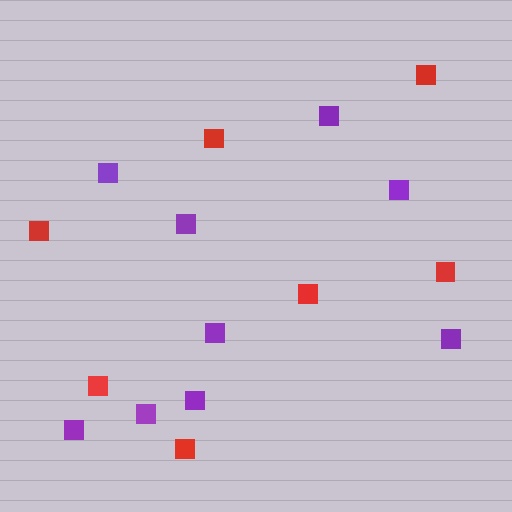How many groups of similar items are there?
There are 2 groups: one group of red squares (7) and one group of purple squares (9).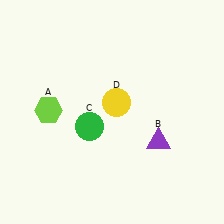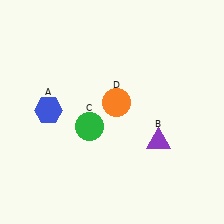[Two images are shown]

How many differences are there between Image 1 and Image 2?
There are 2 differences between the two images.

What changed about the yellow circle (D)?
In Image 1, D is yellow. In Image 2, it changed to orange.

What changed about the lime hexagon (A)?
In Image 1, A is lime. In Image 2, it changed to blue.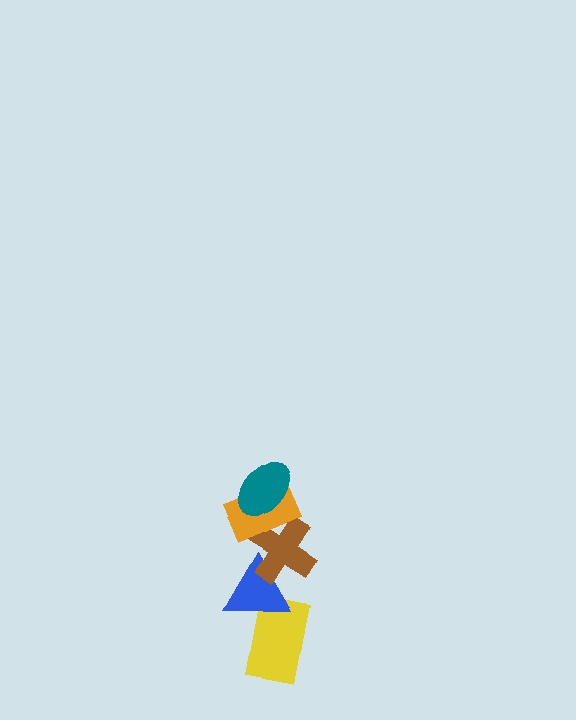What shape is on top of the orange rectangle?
The teal ellipse is on top of the orange rectangle.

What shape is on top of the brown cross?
The orange rectangle is on top of the brown cross.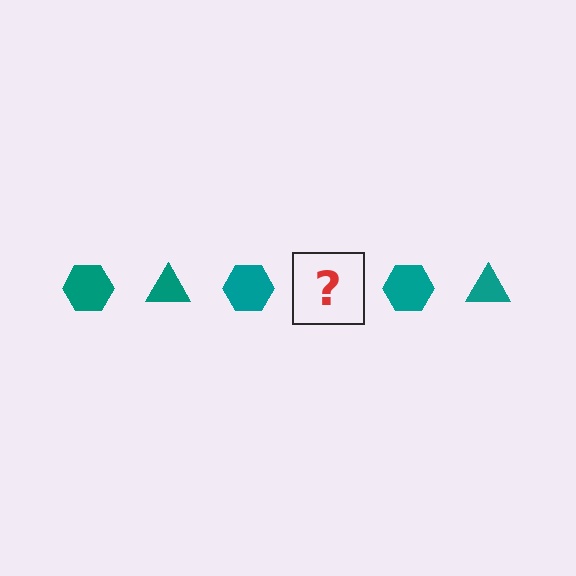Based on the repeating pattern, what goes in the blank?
The blank should be a teal triangle.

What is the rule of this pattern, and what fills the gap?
The rule is that the pattern cycles through hexagon, triangle shapes in teal. The gap should be filled with a teal triangle.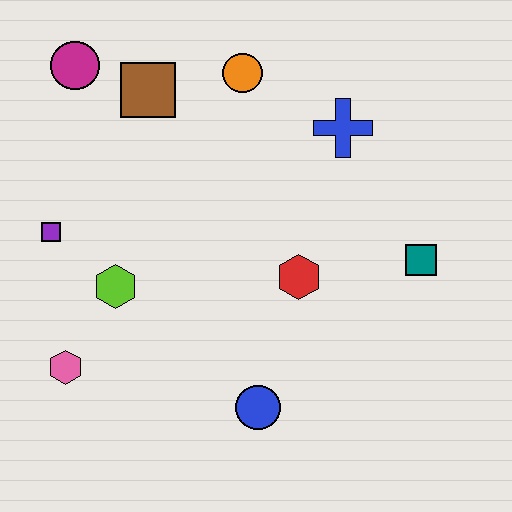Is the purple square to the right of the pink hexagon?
No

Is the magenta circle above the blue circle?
Yes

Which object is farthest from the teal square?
The magenta circle is farthest from the teal square.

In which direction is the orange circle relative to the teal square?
The orange circle is above the teal square.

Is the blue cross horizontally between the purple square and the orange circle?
No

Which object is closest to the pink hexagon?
The lime hexagon is closest to the pink hexagon.